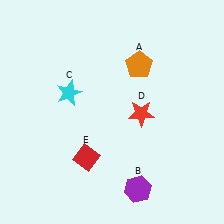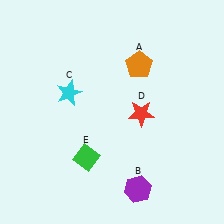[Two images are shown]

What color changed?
The diamond (E) changed from red in Image 1 to green in Image 2.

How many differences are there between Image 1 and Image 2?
There is 1 difference between the two images.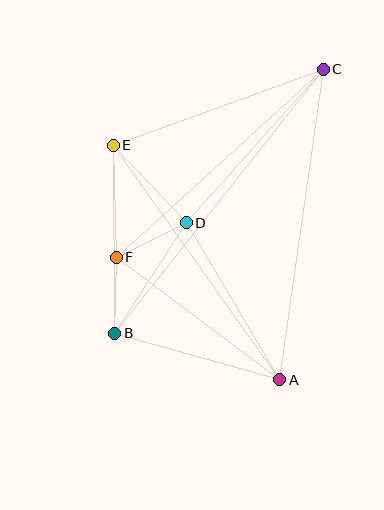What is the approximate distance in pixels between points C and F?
The distance between C and F is approximately 280 pixels.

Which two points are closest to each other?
Points B and F are closest to each other.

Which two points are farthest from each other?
Points B and C are farthest from each other.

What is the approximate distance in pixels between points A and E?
The distance between A and E is approximately 288 pixels.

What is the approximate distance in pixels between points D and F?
The distance between D and F is approximately 78 pixels.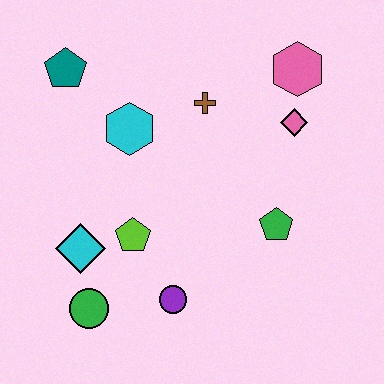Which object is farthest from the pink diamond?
The green circle is farthest from the pink diamond.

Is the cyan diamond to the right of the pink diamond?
No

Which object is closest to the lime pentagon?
The cyan diamond is closest to the lime pentagon.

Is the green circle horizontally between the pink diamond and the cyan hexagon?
No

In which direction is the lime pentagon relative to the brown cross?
The lime pentagon is below the brown cross.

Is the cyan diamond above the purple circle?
Yes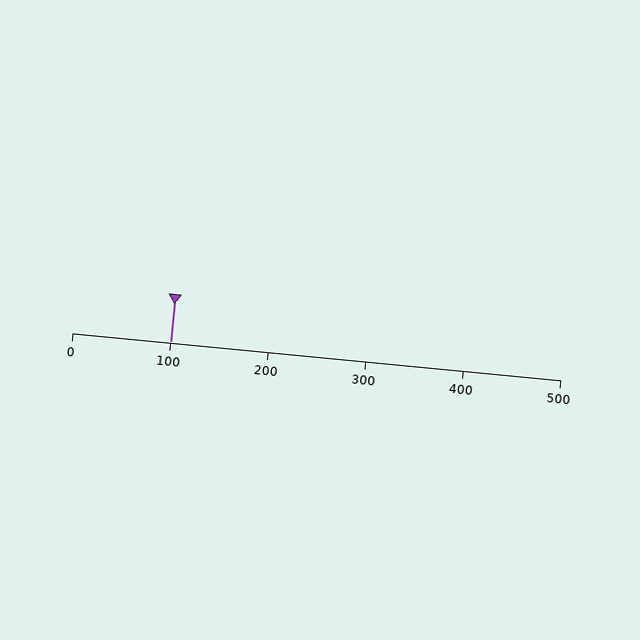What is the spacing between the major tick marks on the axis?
The major ticks are spaced 100 apart.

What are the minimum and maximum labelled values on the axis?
The axis runs from 0 to 500.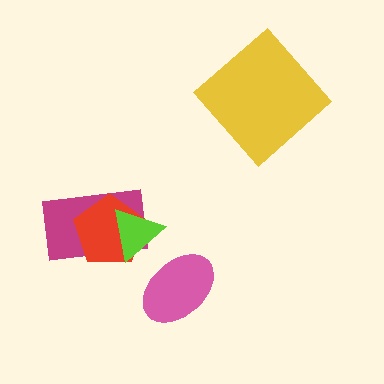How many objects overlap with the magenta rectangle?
2 objects overlap with the magenta rectangle.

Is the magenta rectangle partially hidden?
Yes, it is partially covered by another shape.